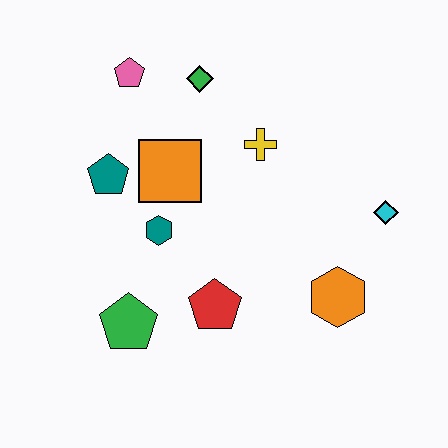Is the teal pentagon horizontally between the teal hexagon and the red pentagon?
No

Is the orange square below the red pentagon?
No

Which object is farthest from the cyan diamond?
The pink pentagon is farthest from the cyan diamond.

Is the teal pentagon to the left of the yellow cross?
Yes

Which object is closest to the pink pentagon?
The green diamond is closest to the pink pentagon.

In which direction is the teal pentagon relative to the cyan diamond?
The teal pentagon is to the left of the cyan diamond.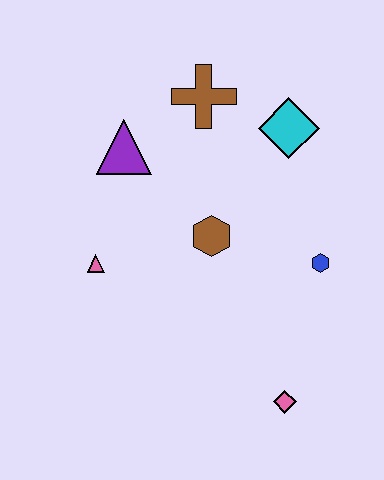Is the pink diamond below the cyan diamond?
Yes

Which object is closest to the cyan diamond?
The brown cross is closest to the cyan diamond.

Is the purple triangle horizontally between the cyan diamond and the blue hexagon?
No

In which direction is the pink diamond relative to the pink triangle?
The pink diamond is to the right of the pink triangle.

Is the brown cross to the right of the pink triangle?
Yes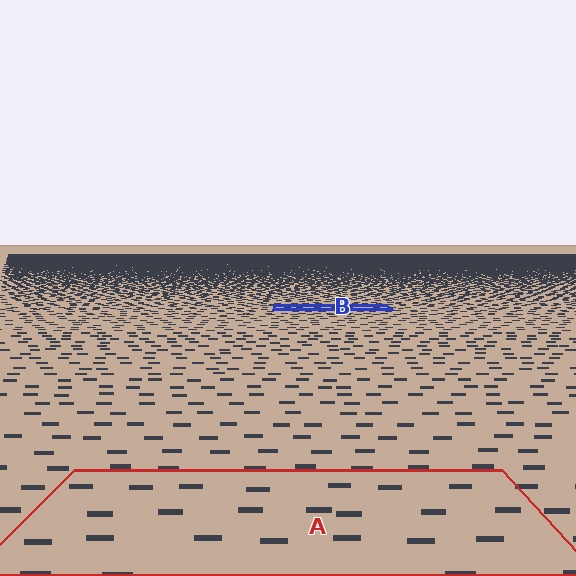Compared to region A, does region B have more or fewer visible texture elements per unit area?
Region B has more texture elements per unit area — they are packed more densely because it is farther away.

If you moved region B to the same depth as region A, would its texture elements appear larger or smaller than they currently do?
They would appear larger. At a closer depth, the same texture elements are projected at a bigger on-screen size.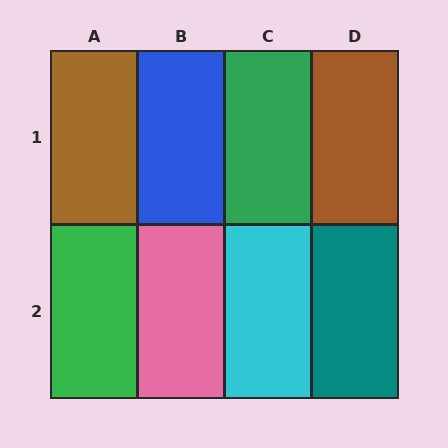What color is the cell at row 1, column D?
Brown.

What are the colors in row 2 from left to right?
Green, pink, cyan, teal.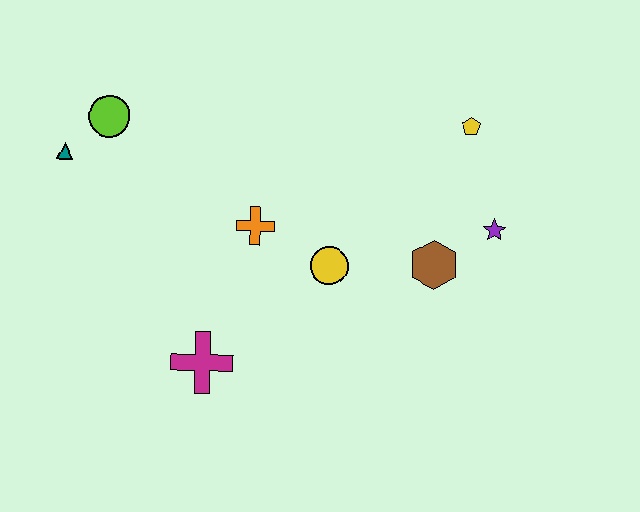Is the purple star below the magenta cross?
No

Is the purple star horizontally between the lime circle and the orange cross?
No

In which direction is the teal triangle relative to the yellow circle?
The teal triangle is to the left of the yellow circle.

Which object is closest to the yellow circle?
The orange cross is closest to the yellow circle.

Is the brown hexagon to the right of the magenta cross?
Yes